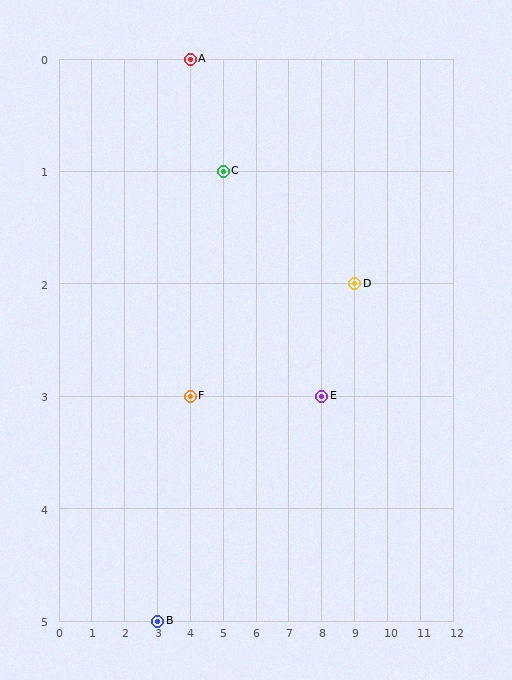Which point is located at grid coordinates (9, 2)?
Point D is at (9, 2).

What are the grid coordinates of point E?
Point E is at grid coordinates (8, 3).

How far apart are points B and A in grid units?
Points B and A are 1 column and 5 rows apart (about 5.1 grid units diagonally).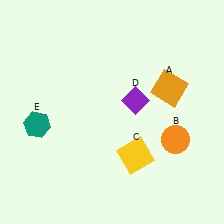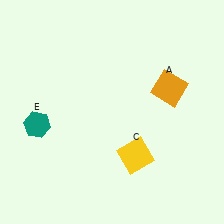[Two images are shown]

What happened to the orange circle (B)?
The orange circle (B) was removed in Image 2. It was in the bottom-right area of Image 1.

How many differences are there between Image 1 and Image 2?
There are 2 differences between the two images.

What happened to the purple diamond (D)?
The purple diamond (D) was removed in Image 2. It was in the top-right area of Image 1.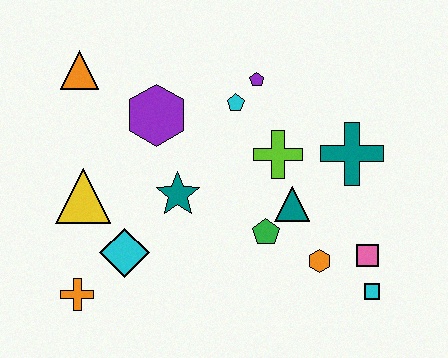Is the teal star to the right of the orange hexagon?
No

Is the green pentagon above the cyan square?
Yes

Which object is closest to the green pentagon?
The teal triangle is closest to the green pentagon.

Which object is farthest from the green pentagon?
The orange triangle is farthest from the green pentagon.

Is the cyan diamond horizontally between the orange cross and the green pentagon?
Yes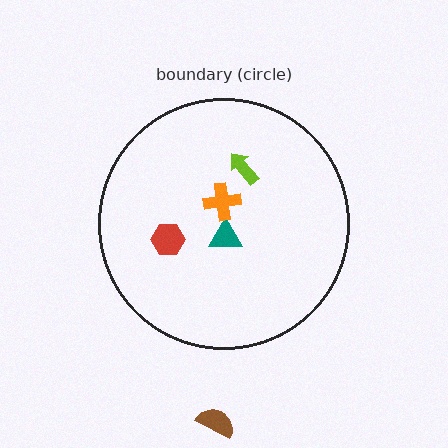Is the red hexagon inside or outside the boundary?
Inside.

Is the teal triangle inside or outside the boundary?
Inside.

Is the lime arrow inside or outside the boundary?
Inside.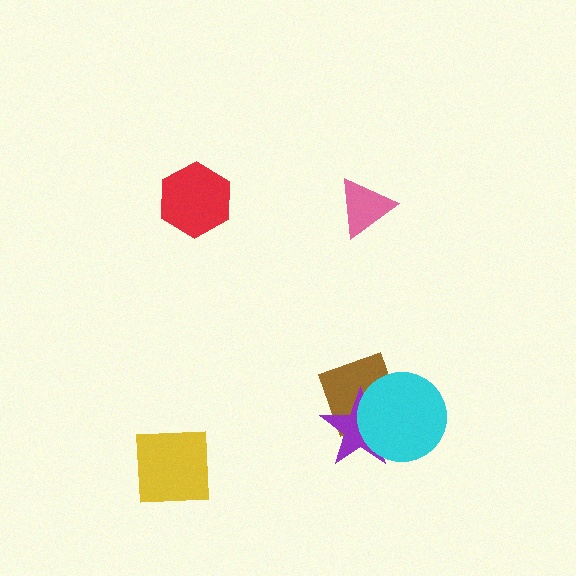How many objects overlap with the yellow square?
0 objects overlap with the yellow square.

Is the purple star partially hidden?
Yes, it is partially covered by another shape.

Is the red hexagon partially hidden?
No, no other shape covers it.